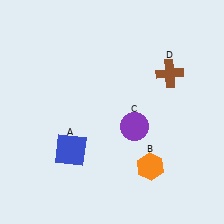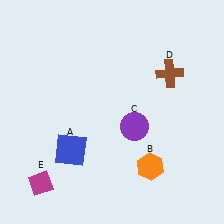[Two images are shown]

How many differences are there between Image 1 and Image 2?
There is 1 difference between the two images.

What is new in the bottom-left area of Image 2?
A magenta diamond (E) was added in the bottom-left area of Image 2.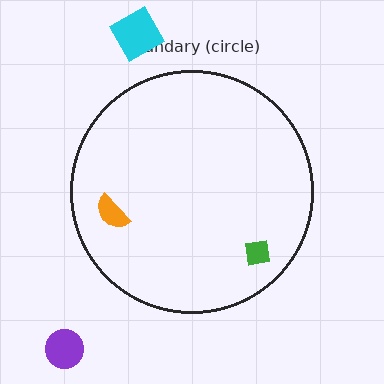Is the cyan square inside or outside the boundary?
Outside.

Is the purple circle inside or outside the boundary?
Outside.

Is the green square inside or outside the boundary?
Inside.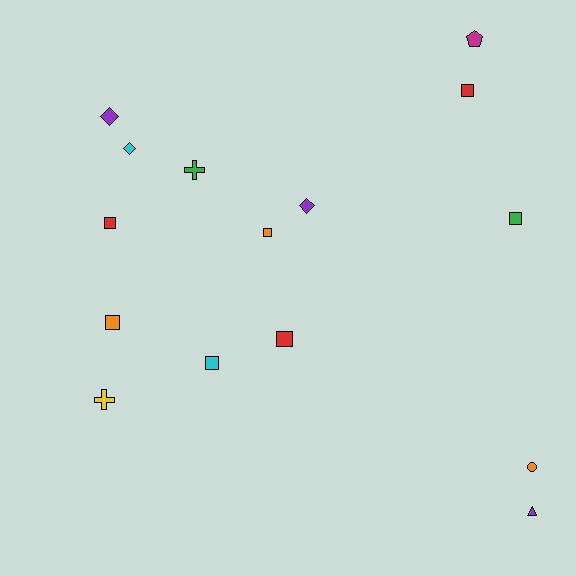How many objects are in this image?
There are 15 objects.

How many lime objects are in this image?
There are no lime objects.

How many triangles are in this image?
There is 1 triangle.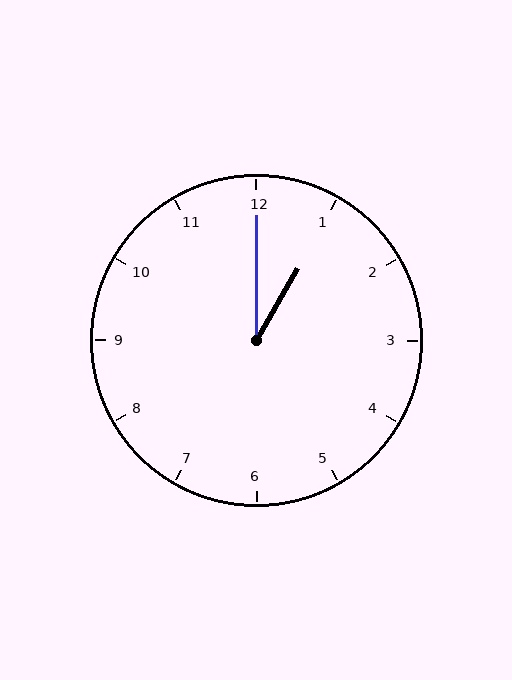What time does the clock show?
1:00.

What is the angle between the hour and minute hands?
Approximately 30 degrees.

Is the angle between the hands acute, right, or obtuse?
It is acute.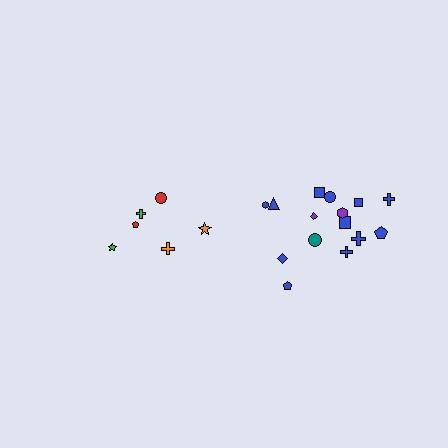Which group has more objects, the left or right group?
The right group.